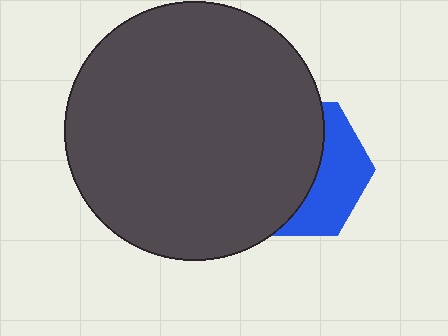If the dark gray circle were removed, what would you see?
You would see the complete blue hexagon.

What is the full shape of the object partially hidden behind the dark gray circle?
The partially hidden object is a blue hexagon.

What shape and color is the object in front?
The object in front is a dark gray circle.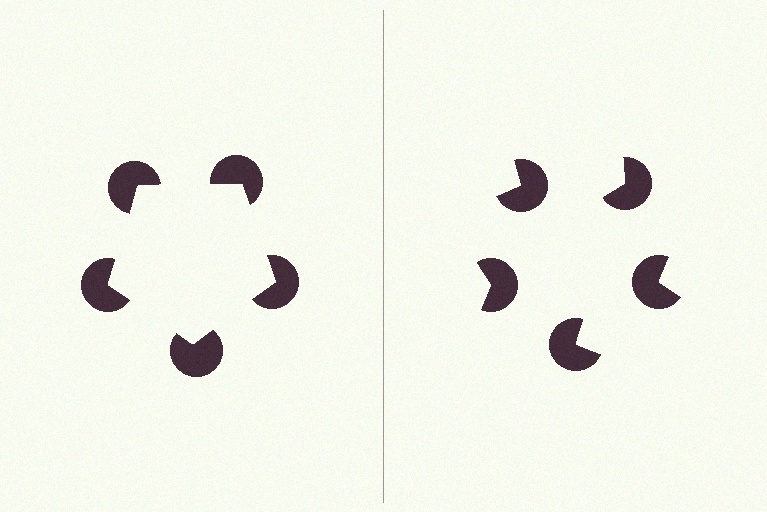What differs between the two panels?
The pac-man discs are positioned identically on both sides; only the wedge orientations differ. On the left they align to a pentagon; on the right they are misaligned.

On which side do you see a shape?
An illusory pentagon appears on the left side. On the right side the wedge cuts are rotated, so no coherent shape forms.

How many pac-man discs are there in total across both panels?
10 — 5 on each side.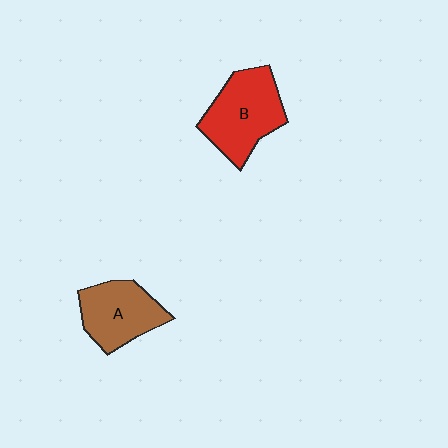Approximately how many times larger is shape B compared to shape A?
Approximately 1.2 times.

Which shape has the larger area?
Shape B (red).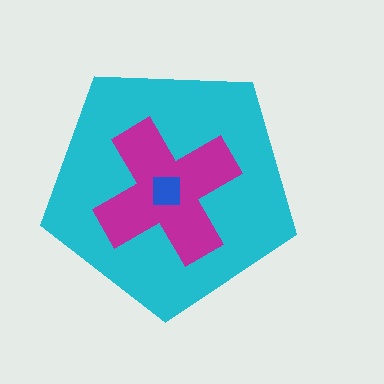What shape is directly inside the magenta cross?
The blue square.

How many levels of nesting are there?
3.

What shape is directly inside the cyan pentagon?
The magenta cross.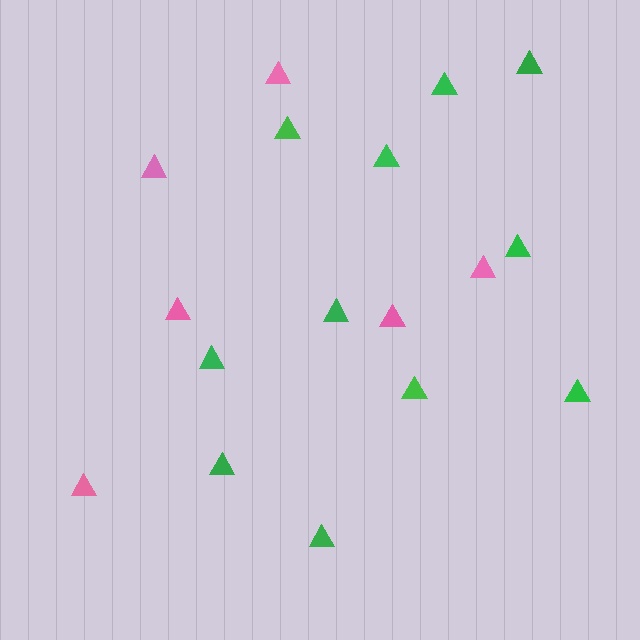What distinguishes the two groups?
There are 2 groups: one group of green triangles (11) and one group of pink triangles (6).